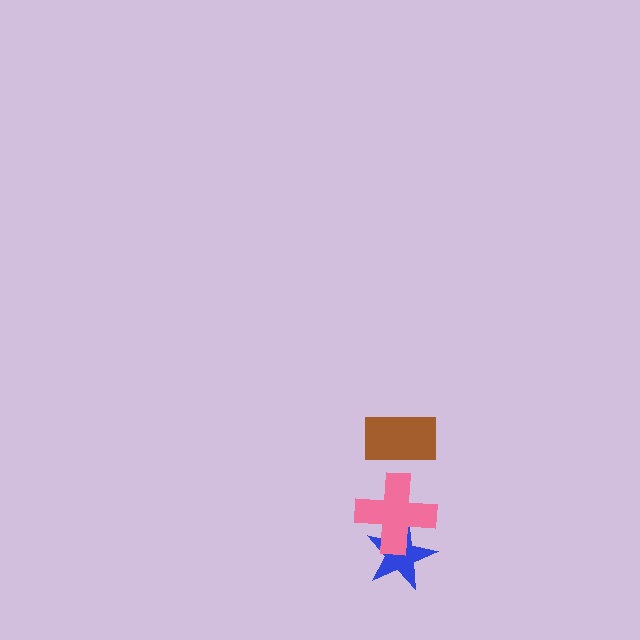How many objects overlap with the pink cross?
1 object overlaps with the pink cross.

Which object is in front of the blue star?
The pink cross is in front of the blue star.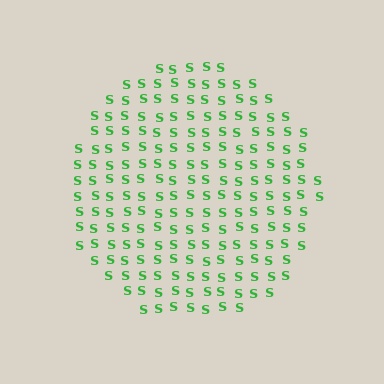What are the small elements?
The small elements are letter S's.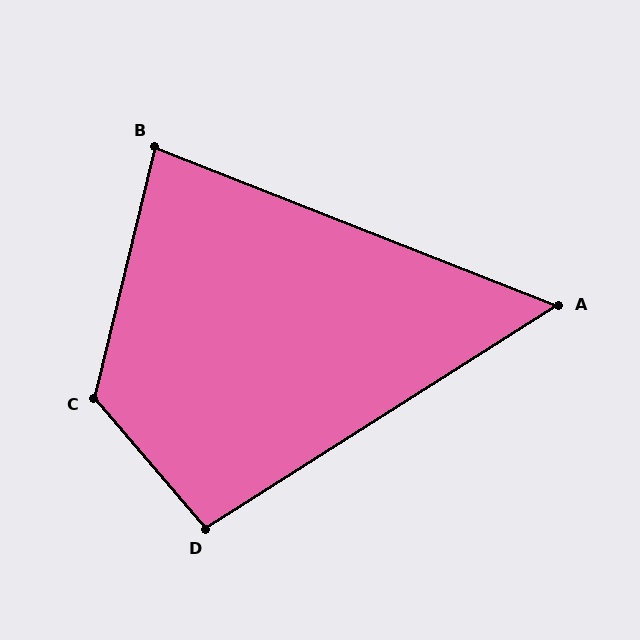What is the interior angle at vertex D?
Approximately 98 degrees (obtuse).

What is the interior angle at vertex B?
Approximately 82 degrees (acute).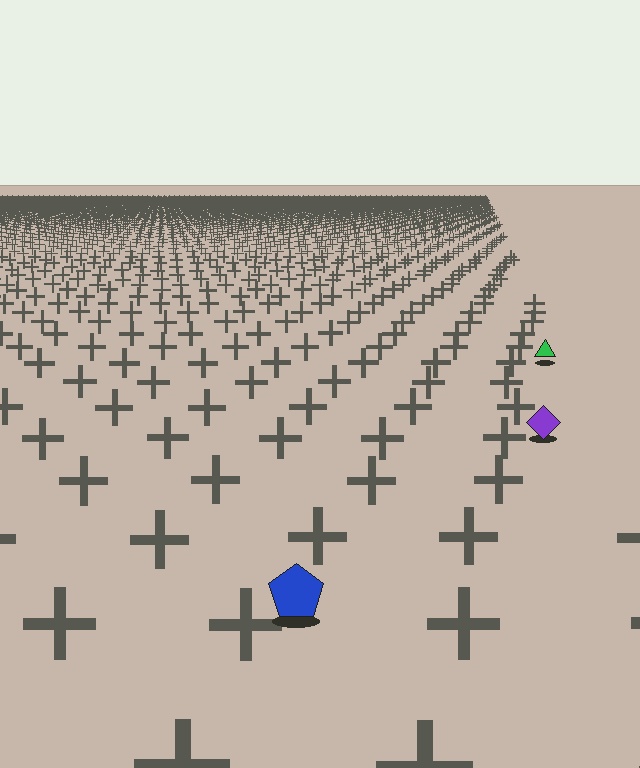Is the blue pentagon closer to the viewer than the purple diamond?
Yes. The blue pentagon is closer — you can tell from the texture gradient: the ground texture is coarser near it.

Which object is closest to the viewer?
The blue pentagon is closest. The texture marks near it are larger and more spread out.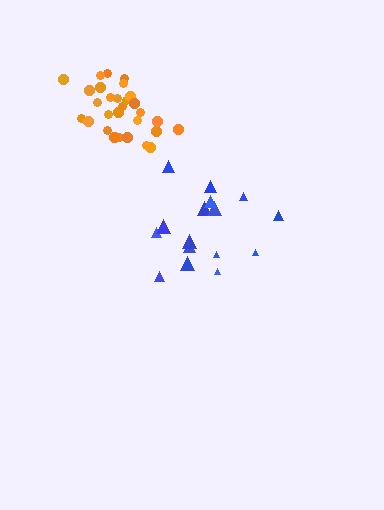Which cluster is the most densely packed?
Orange.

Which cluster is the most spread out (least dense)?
Blue.